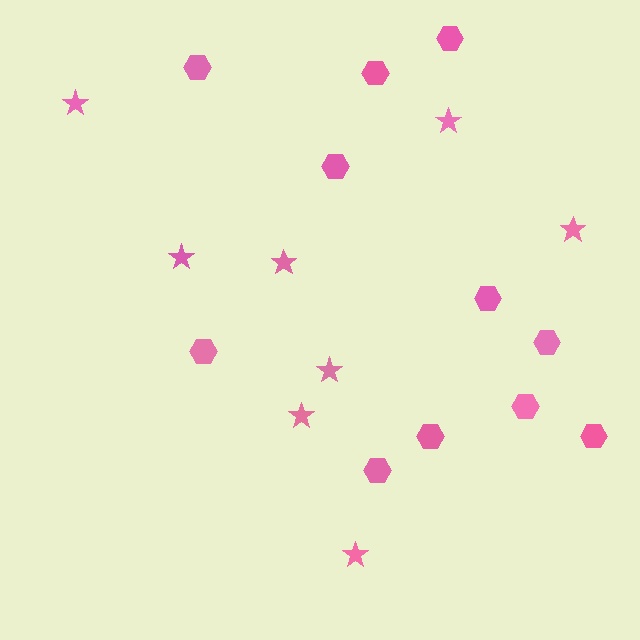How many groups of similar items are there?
There are 2 groups: one group of hexagons (11) and one group of stars (8).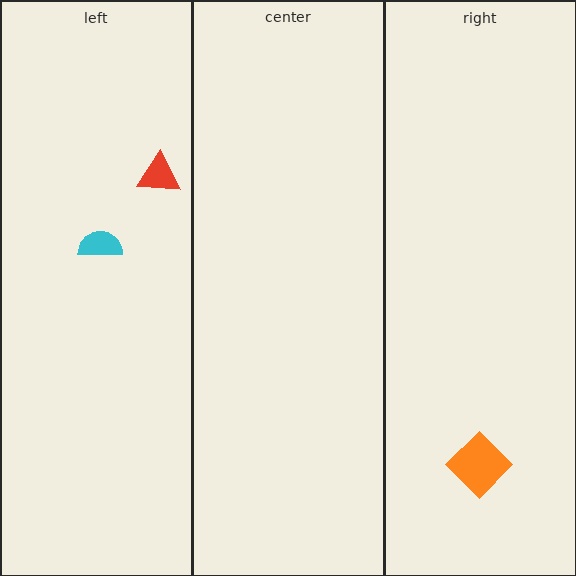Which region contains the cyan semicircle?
The left region.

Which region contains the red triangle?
The left region.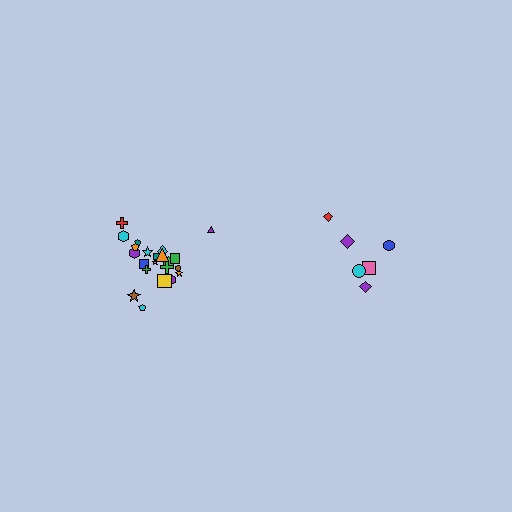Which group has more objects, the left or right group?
The left group.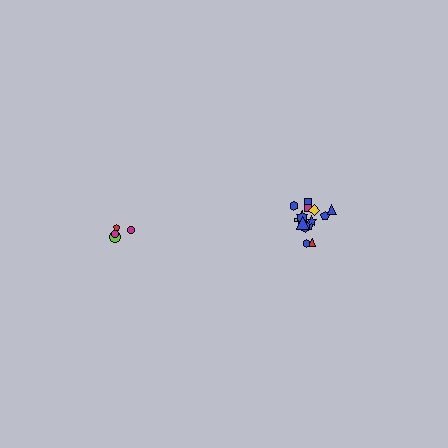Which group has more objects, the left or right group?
The right group.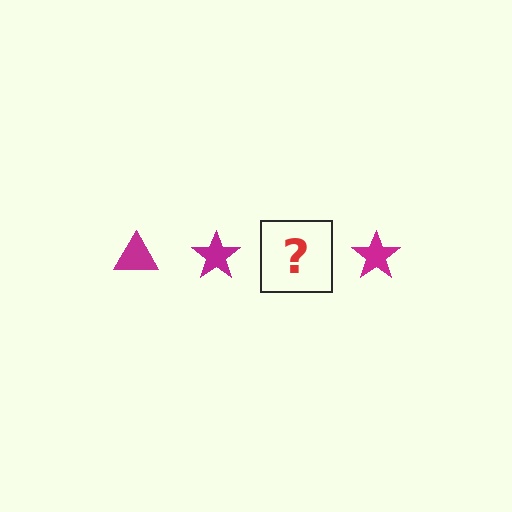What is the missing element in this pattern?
The missing element is a magenta triangle.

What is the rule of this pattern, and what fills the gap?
The rule is that the pattern cycles through triangle, star shapes in magenta. The gap should be filled with a magenta triangle.